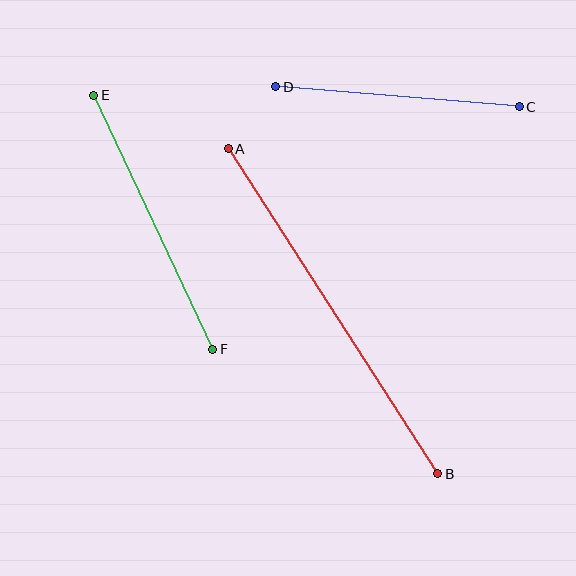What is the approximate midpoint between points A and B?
The midpoint is at approximately (333, 311) pixels.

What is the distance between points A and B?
The distance is approximately 386 pixels.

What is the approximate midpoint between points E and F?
The midpoint is at approximately (153, 222) pixels.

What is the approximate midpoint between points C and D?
The midpoint is at approximately (398, 97) pixels.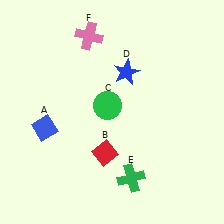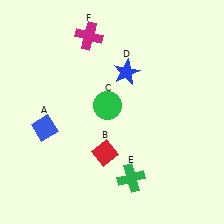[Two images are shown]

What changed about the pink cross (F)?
In Image 1, F is pink. In Image 2, it changed to magenta.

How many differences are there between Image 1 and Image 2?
There is 1 difference between the two images.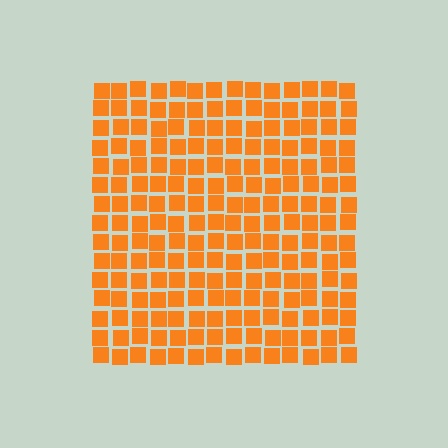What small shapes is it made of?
It is made of small squares.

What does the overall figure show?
The overall figure shows a square.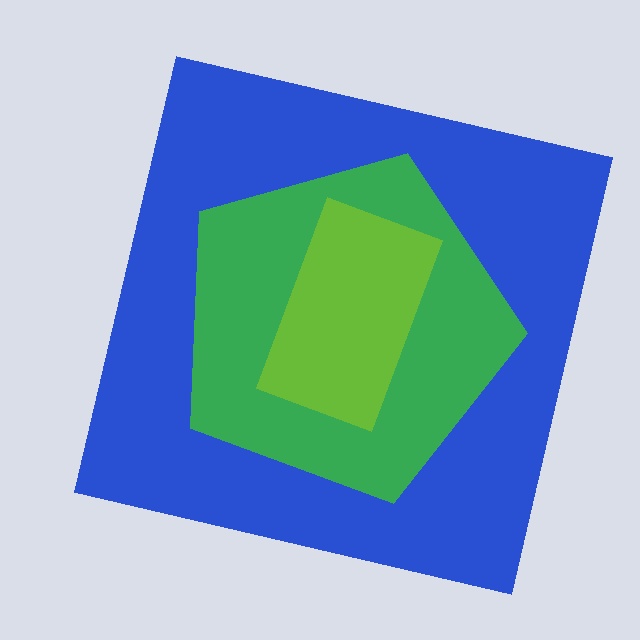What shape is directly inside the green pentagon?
The lime rectangle.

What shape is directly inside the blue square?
The green pentagon.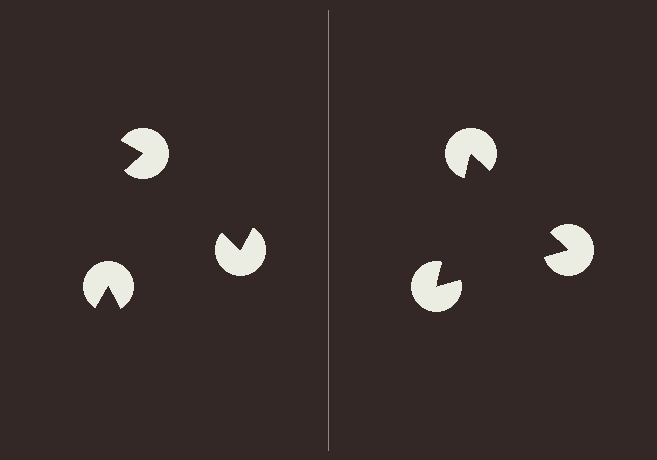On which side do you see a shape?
An illusory triangle appears on the right side. On the left side the wedge cuts are rotated, so no coherent shape forms.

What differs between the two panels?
The pac-man discs are positioned identically on both sides; only the wedge orientations differ. On the right they align to a triangle; on the left they are misaligned.